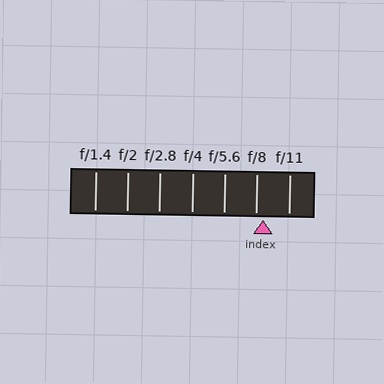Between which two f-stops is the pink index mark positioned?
The index mark is between f/8 and f/11.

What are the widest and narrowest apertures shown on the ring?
The widest aperture shown is f/1.4 and the narrowest is f/11.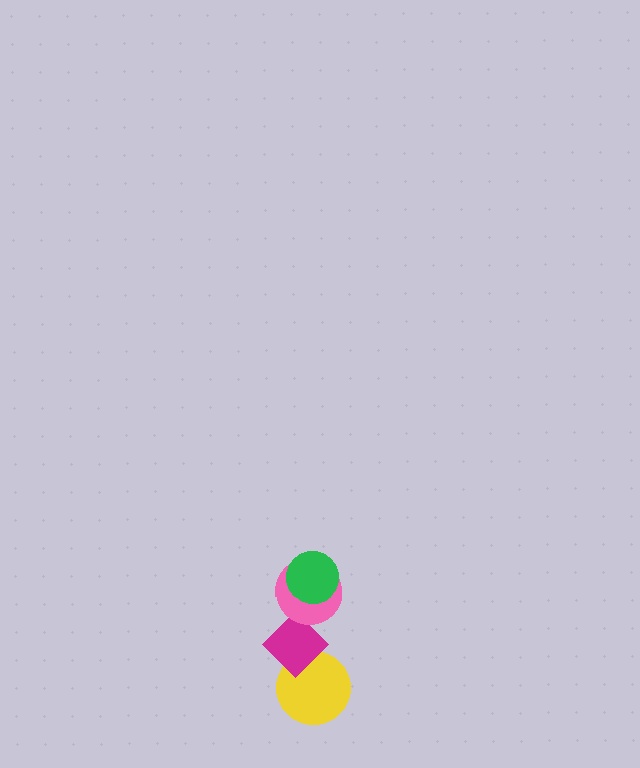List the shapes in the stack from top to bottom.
From top to bottom: the green circle, the pink circle, the magenta diamond, the yellow circle.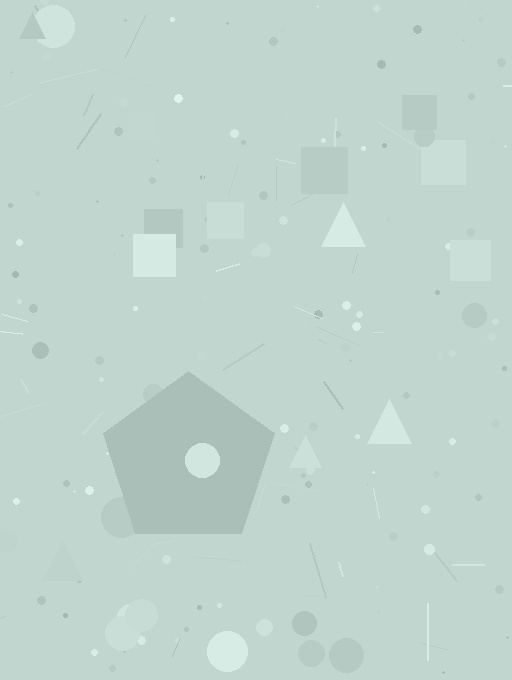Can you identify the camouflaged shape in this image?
The camouflaged shape is a pentagon.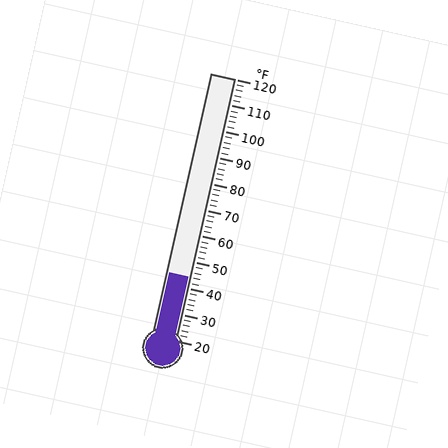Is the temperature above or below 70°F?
The temperature is below 70°F.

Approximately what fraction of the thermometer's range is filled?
The thermometer is filled to approximately 25% of its range.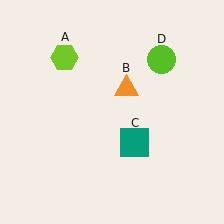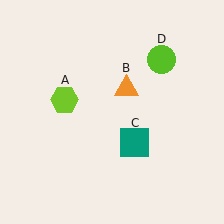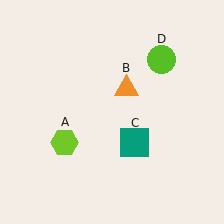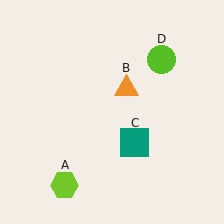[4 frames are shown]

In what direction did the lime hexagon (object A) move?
The lime hexagon (object A) moved down.